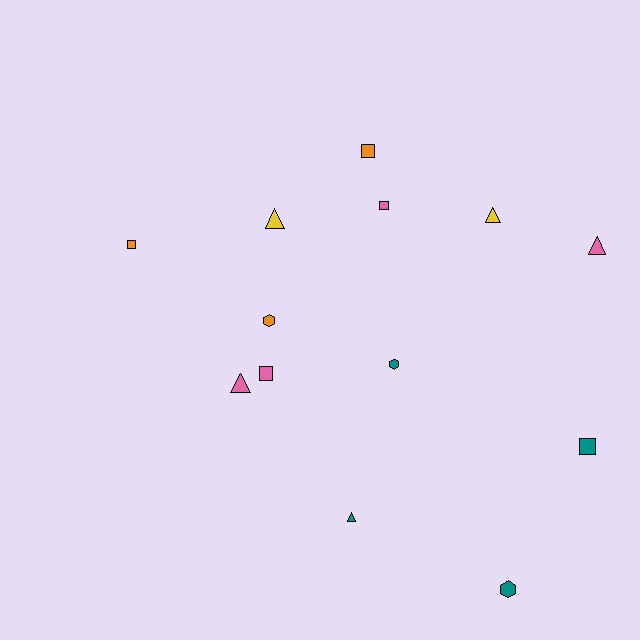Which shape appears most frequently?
Square, with 5 objects.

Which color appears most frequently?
Teal, with 4 objects.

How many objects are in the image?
There are 13 objects.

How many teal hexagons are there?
There are 2 teal hexagons.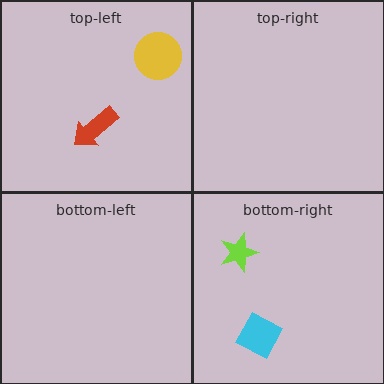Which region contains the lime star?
The bottom-right region.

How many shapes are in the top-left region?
2.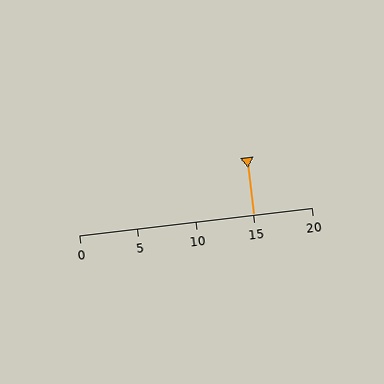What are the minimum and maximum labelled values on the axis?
The axis runs from 0 to 20.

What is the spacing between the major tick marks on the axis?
The major ticks are spaced 5 apart.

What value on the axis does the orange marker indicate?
The marker indicates approximately 15.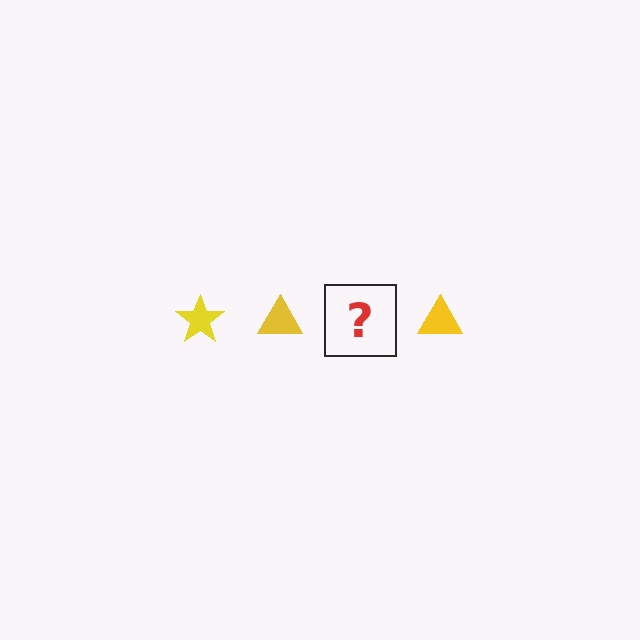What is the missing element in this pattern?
The missing element is a yellow star.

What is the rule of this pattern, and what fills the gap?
The rule is that the pattern cycles through star, triangle shapes in yellow. The gap should be filled with a yellow star.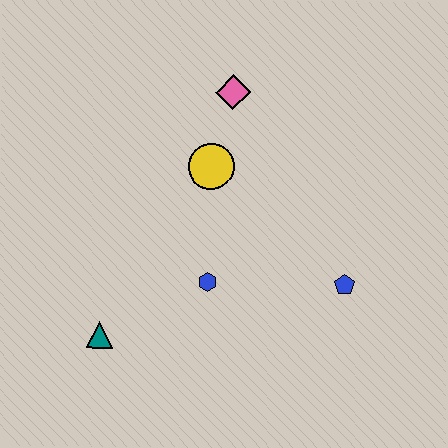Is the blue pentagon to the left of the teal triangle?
No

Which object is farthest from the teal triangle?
The pink diamond is farthest from the teal triangle.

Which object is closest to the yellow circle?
The pink diamond is closest to the yellow circle.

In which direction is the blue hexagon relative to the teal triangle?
The blue hexagon is to the right of the teal triangle.